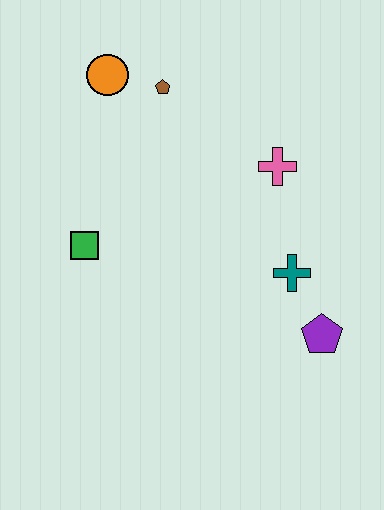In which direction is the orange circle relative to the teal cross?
The orange circle is above the teal cross.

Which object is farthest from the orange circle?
The purple pentagon is farthest from the orange circle.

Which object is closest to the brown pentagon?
The orange circle is closest to the brown pentagon.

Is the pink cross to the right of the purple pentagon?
No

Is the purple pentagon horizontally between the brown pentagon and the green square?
No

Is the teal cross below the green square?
Yes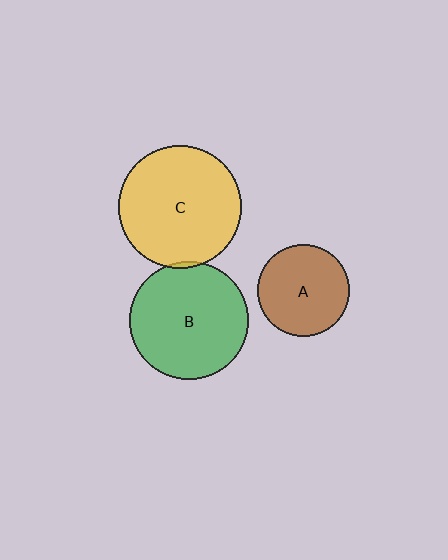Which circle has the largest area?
Circle C (yellow).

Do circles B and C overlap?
Yes.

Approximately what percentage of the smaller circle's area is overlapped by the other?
Approximately 5%.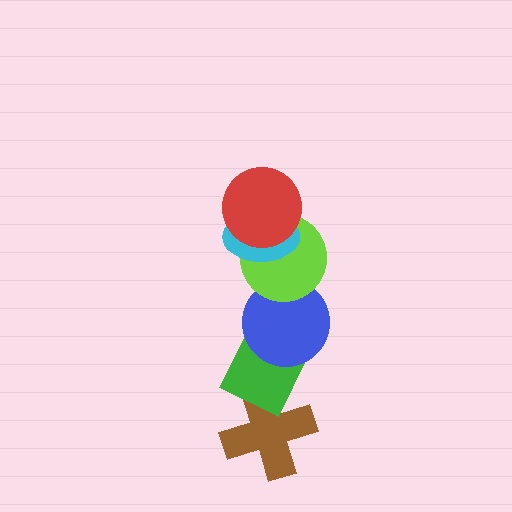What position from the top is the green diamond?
The green diamond is 5th from the top.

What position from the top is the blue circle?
The blue circle is 4th from the top.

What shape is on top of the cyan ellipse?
The red circle is on top of the cyan ellipse.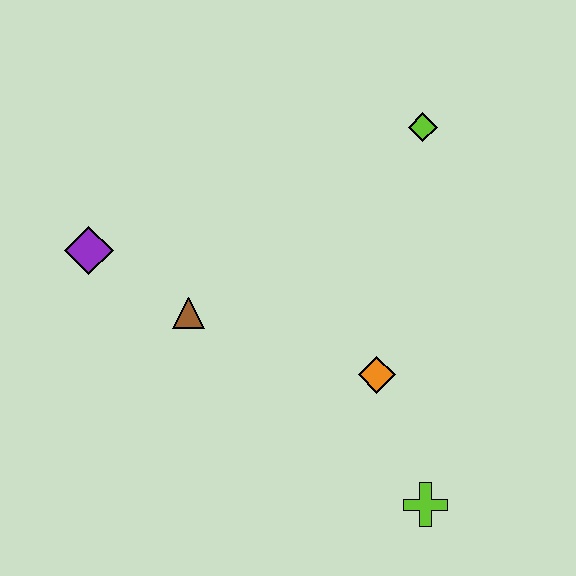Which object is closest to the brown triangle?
The purple diamond is closest to the brown triangle.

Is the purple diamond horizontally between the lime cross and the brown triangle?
No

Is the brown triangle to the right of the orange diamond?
No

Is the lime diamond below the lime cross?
No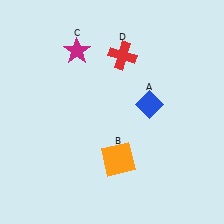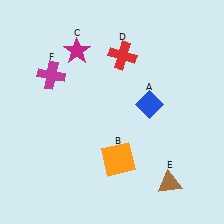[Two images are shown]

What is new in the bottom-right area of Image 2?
A brown triangle (E) was added in the bottom-right area of Image 2.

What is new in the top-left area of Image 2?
A magenta cross (F) was added in the top-left area of Image 2.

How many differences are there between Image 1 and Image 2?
There are 2 differences between the two images.